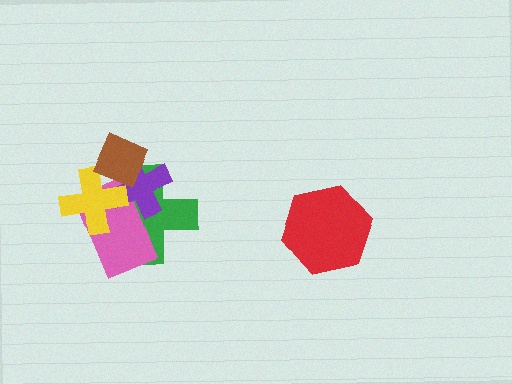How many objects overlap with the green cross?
4 objects overlap with the green cross.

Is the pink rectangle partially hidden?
Yes, it is partially covered by another shape.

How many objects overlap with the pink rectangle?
3 objects overlap with the pink rectangle.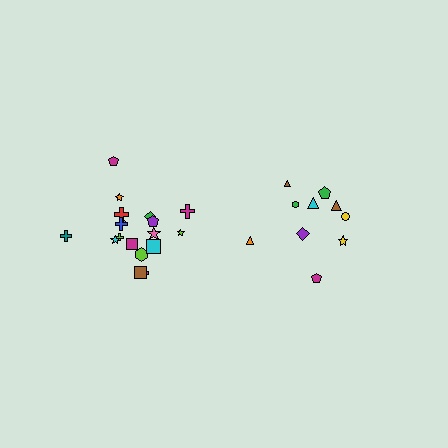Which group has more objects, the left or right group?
The left group.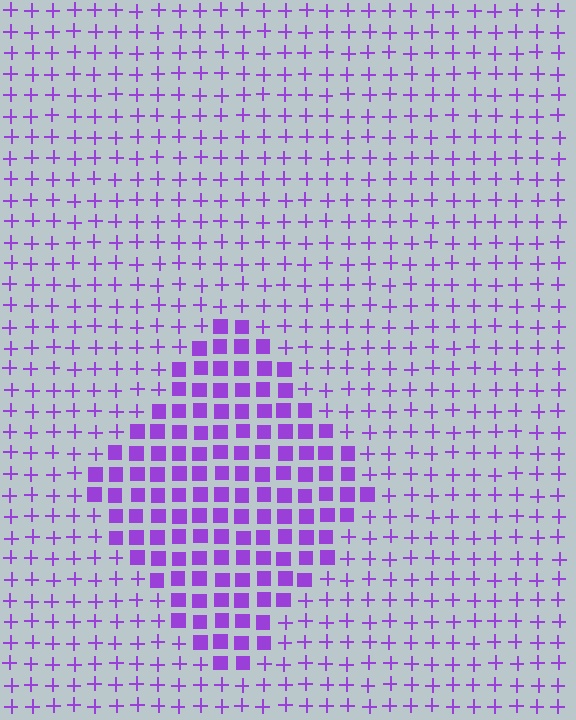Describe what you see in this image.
The image is filled with small purple elements arranged in a uniform grid. A diamond-shaped region contains squares, while the surrounding area contains plus signs. The boundary is defined purely by the change in element shape.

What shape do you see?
I see a diamond.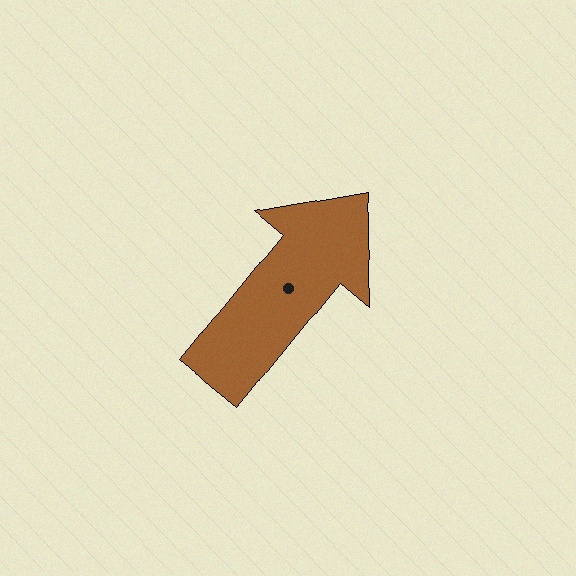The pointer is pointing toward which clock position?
Roughly 1 o'clock.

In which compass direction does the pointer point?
Northeast.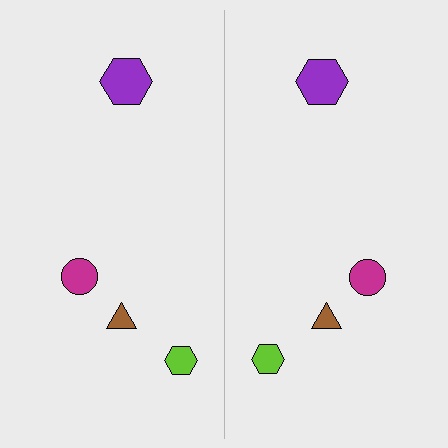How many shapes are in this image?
There are 8 shapes in this image.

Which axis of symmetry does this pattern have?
The pattern has a vertical axis of symmetry running through the center of the image.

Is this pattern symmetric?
Yes, this pattern has bilateral (reflection) symmetry.